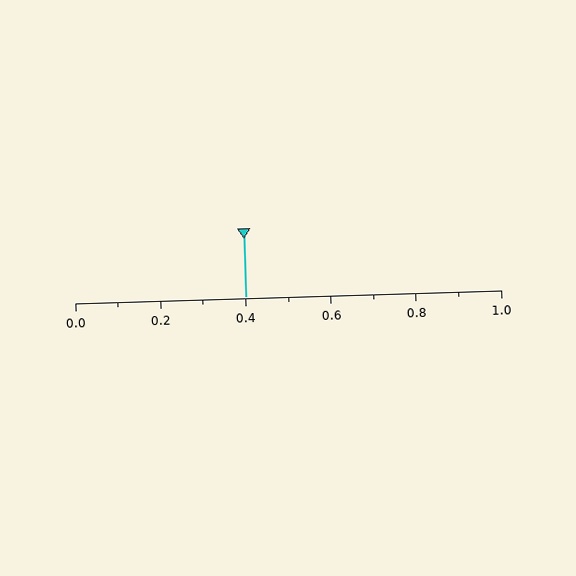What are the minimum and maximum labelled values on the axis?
The axis runs from 0.0 to 1.0.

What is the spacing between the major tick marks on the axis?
The major ticks are spaced 0.2 apart.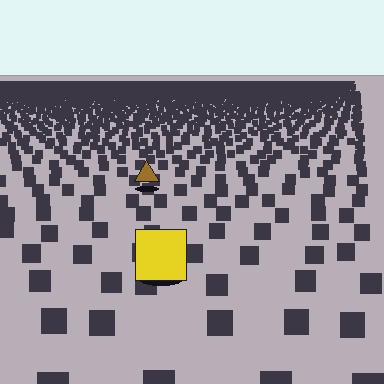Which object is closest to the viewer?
The yellow square is closest. The texture marks near it are larger and more spread out.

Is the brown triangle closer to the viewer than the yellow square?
No. The yellow square is closer — you can tell from the texture gradient: the ground texture is coarser near it.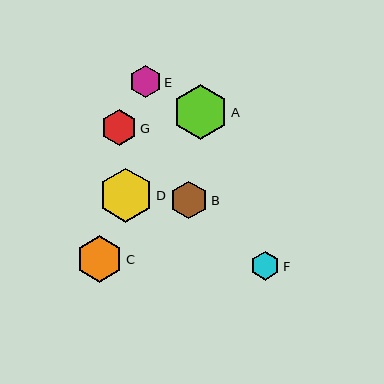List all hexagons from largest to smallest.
From largest to smallest: A, D, C, B, G, E, F.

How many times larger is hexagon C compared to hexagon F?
Hexagon C is approximately 1.6 times the size of hexagon F.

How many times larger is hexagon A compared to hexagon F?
Hexagon A is approximately 1.9 times the size of hexagon F.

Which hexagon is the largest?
Hexagon A is the largest with a size of approximately 55 pixels.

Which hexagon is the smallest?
Hexagon F is the smallest with a size of approximately 29 pixels.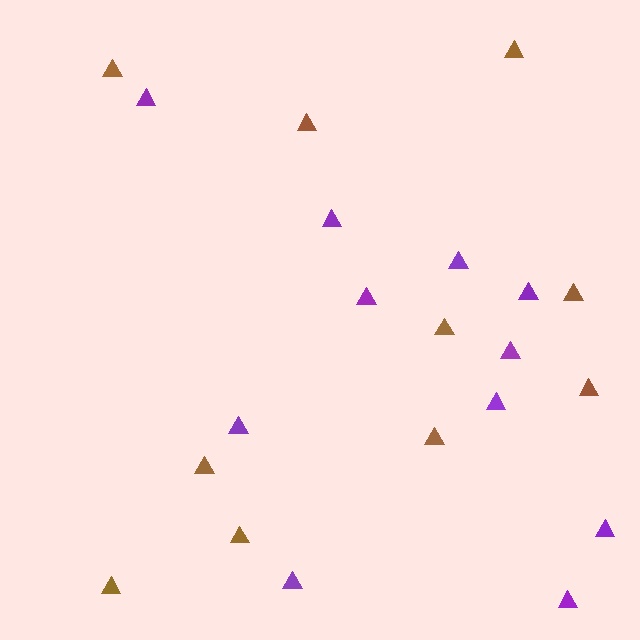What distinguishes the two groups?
There are 2 groups: one group of purple triangles (11) and one group of brown triangles (10).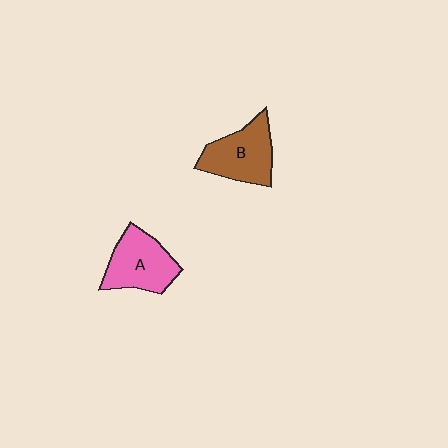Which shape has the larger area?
Shape B (brown).